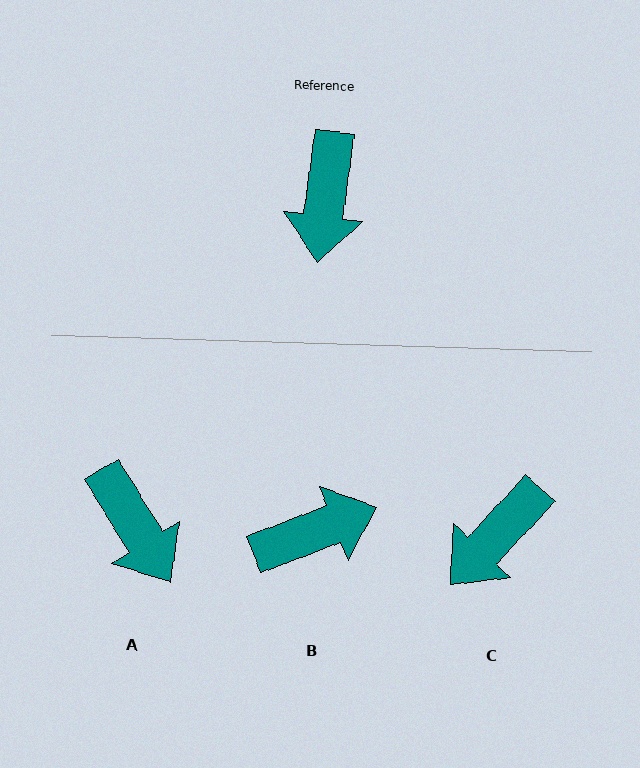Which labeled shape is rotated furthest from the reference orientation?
B, about 119 degrees away.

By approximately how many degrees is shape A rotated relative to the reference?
Approximately 39 degrees counter-clockwise.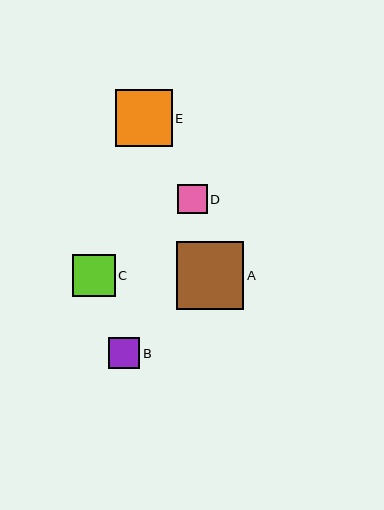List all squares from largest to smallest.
From largest to smallest: A, E, C, B, D.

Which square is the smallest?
Square D is the smallest with a size of approximately 30 pixels.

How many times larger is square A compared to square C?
Square A is approximately 1.6 times the size of square C.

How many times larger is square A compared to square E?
Square A is approximately 1.2 times the size of square E.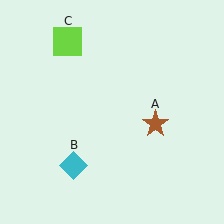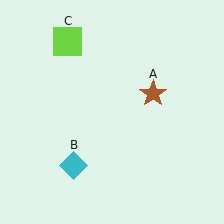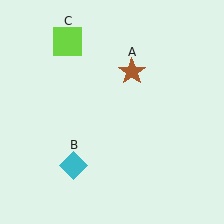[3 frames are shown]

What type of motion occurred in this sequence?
The brown star (object A) rotated counterclockwise around the center of the scene.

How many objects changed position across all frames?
1 object changed position: brown star (object A).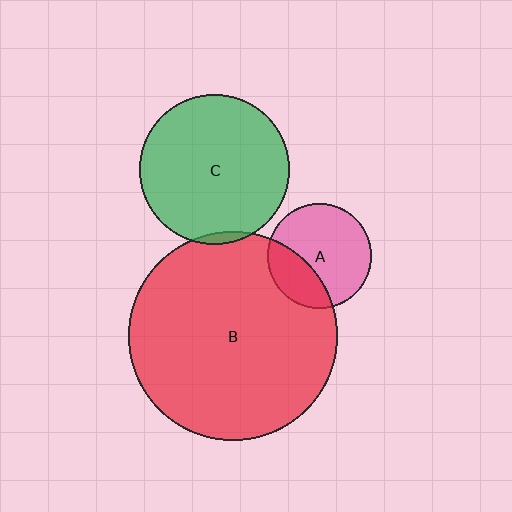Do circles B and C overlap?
Yes.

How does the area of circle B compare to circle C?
Approximately 1.9 times.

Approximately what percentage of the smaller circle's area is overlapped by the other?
Approximately 5%.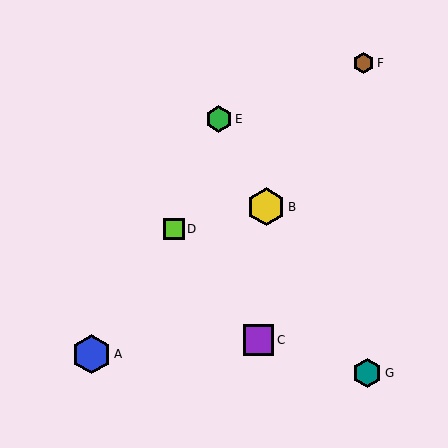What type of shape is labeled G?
Shape G is a teal hexagon.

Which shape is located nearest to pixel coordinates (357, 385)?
The teal hexagon (labeled G) at (367, 373) is nearest to that location.